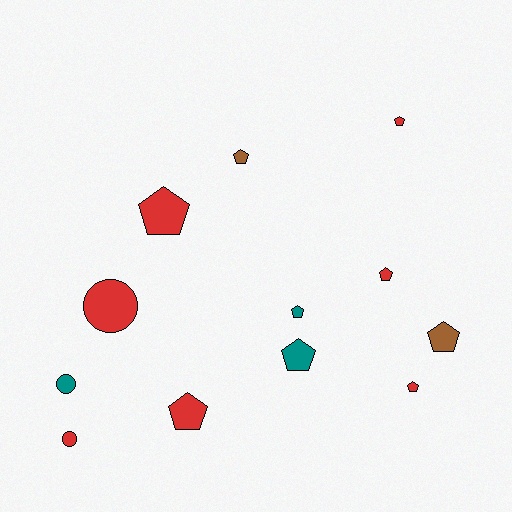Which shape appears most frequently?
Pentagon, with 9 objects.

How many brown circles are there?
There are no brown circles.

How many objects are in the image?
There are 12 objects.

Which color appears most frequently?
Red, with 7 objects.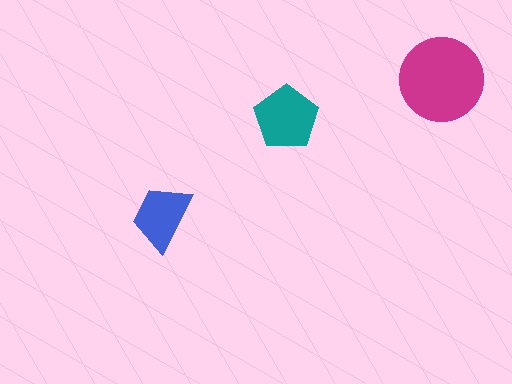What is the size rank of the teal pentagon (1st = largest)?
2nd.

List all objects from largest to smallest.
The magenta circle, the teal pentagon, the blue trapezoid.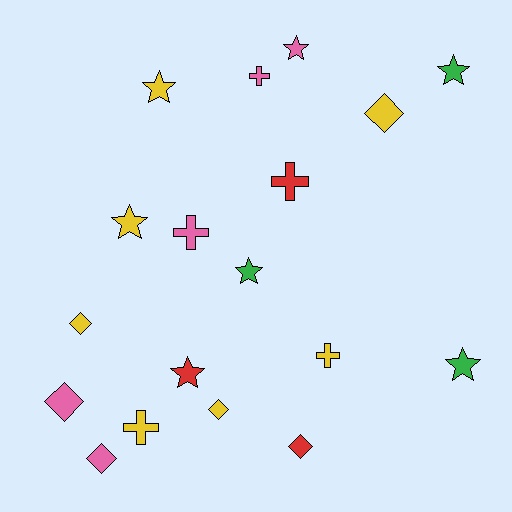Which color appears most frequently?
Yellow, with 7 objects.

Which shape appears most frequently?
Star, with 7 objects.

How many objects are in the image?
There are 18 objects.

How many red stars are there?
There is 1 red star.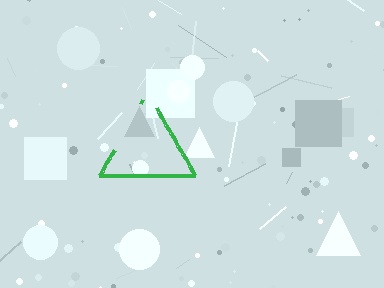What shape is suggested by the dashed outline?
The dashed outline suggests a triangle.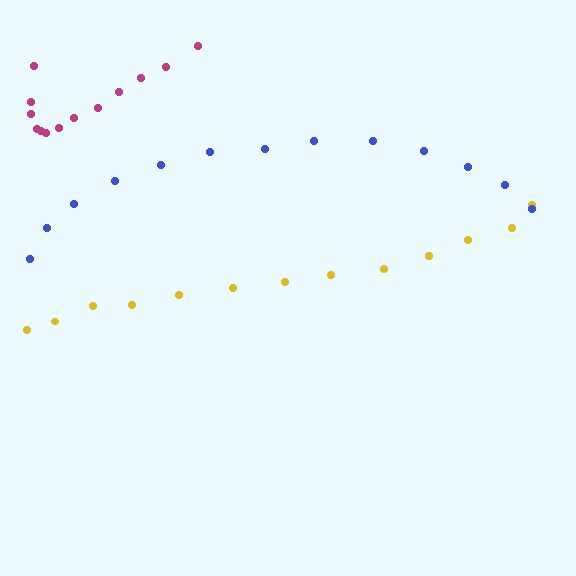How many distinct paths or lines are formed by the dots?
There are 3 distinct paths.